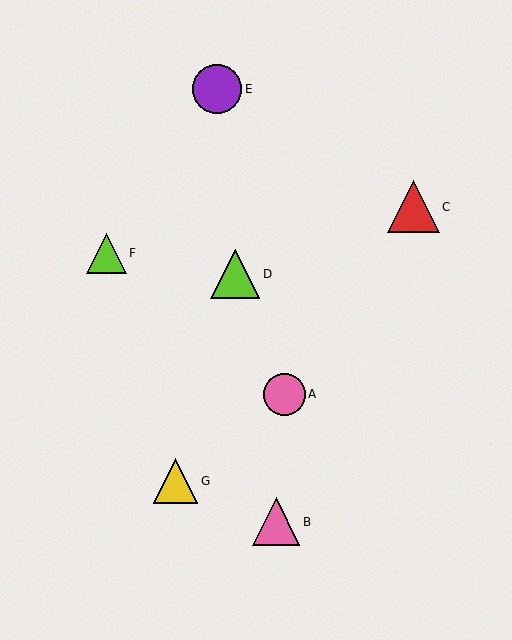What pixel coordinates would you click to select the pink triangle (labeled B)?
Click at (276, 522) to select the pink triangle B.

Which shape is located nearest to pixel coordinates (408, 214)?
The red triangle (labeled C) at (414, 207) is nearest to that location.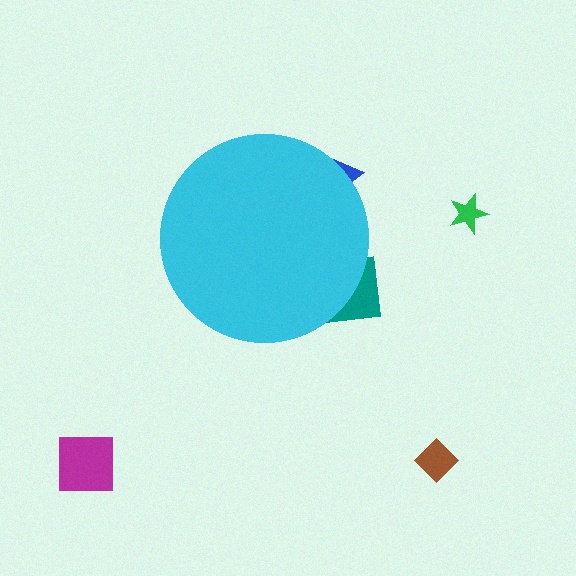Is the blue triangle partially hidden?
Yes, the blue triangle is partially hidden behind the cyan circle.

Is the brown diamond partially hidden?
No, the brown diamond is fully visible.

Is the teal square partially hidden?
Yes, the teal square is partially hidden behind the cyan circle.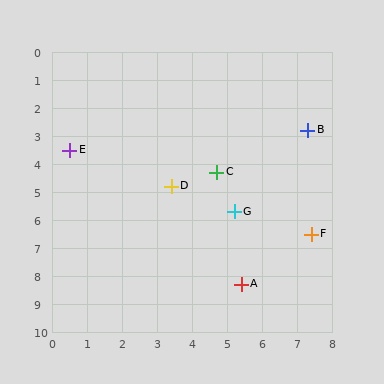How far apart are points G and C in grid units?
Points G and C are about 1.5 grid units apart.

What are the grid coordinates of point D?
Point D is at approximately (3.4, 4.8).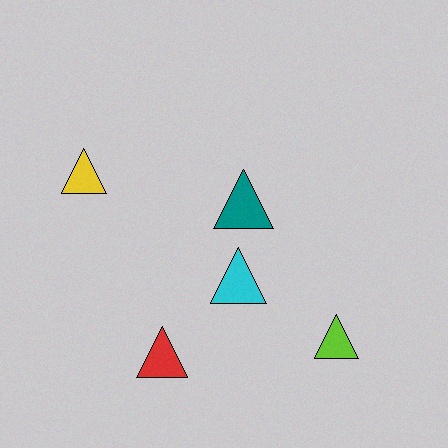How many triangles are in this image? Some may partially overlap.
There are 5 triangles.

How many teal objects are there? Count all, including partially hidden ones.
There is 1 teal object.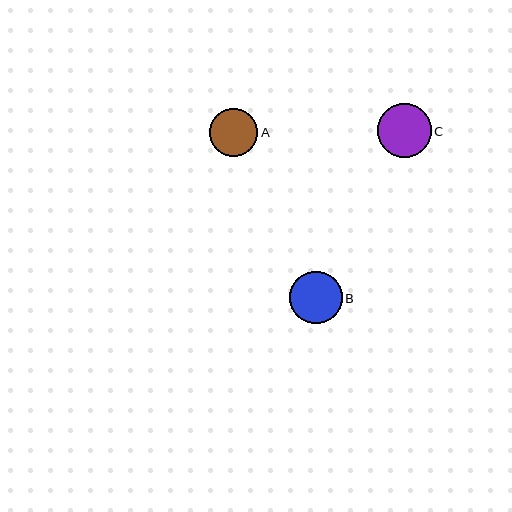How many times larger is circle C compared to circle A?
Circle C is approximately 1.1 times the size of circle A.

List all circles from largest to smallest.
From largest to smallest: C, B, A.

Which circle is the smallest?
Circle A is the smallest with a size of approximately 48 pixels.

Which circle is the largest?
Circle C is the largest with a size of approximately 54 pixels.